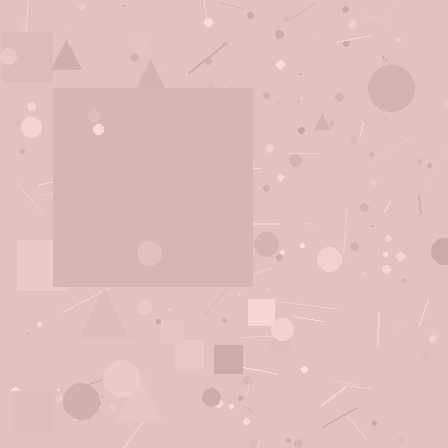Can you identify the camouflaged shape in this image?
The camouflaged shape is a square.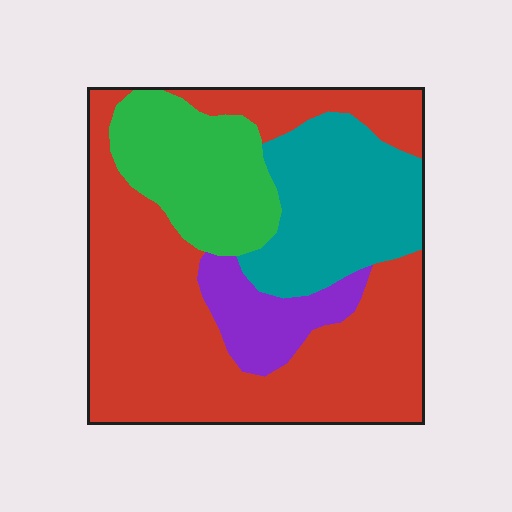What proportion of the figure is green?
Green covers about 15% of the figure.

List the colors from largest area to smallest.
From largest to smallest: red, teal, green, purple.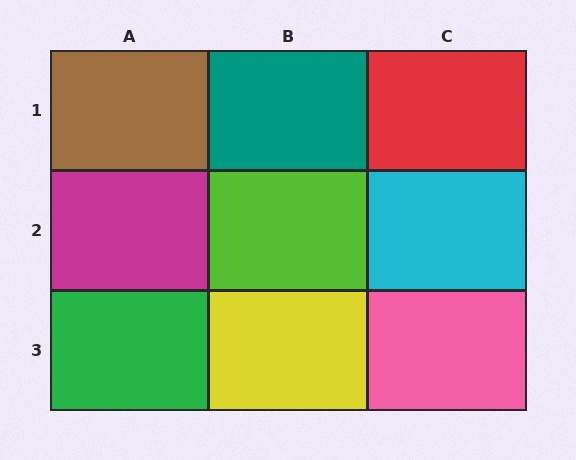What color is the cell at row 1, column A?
Brown.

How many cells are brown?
1 cell is brown.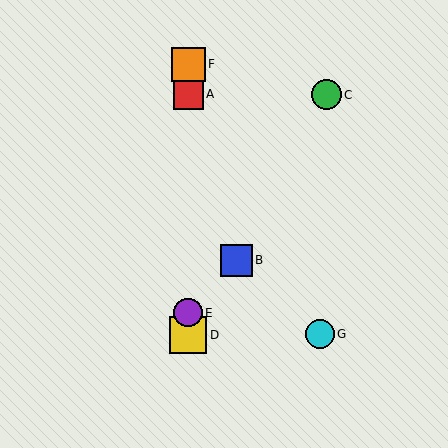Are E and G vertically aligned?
No, E is at x≈188 and G is at x≈320.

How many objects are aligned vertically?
4 objects (A, D, E, F) are aligned vertically.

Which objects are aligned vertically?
Objects A, D, E, F are aligned vertically.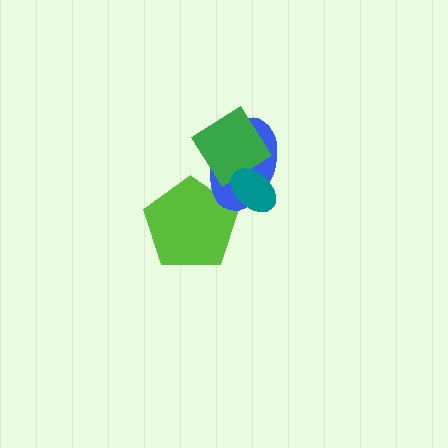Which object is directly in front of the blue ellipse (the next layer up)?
The green diamond is directly in front of the blue ellipse.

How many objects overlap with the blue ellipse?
3 objects overlap with the blue ellipse.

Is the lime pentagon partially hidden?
Yes, it is partially covered by another shape.